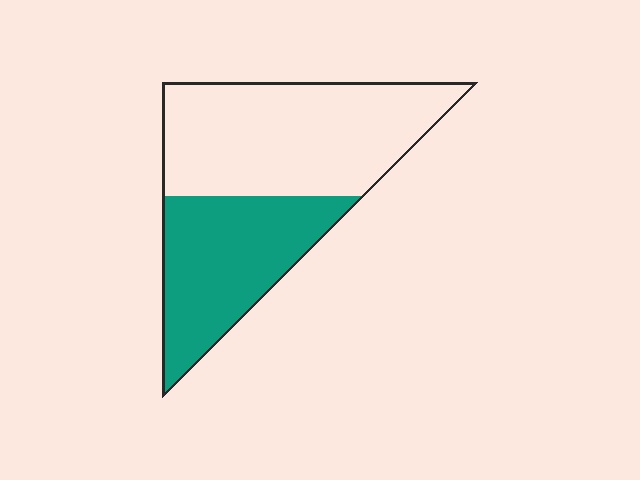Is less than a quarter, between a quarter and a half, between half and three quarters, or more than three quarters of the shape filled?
Between a quarter and a half.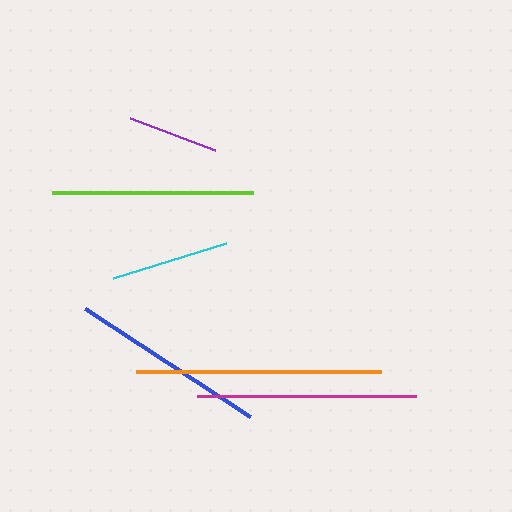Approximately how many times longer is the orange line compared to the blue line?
The orange line is approximately 1.2 times the length of the blue line.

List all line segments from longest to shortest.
From longest to shortest: orange, magenta, lime, blue, cyan, purple.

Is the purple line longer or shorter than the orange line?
The orange line is longer than the purple line.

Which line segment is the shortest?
The purple line is the shortest at approximately 92 pixels.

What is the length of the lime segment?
The lime segment is approximately 201 pixels long.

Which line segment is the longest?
The orange line is the longest at approximately 246 pixels.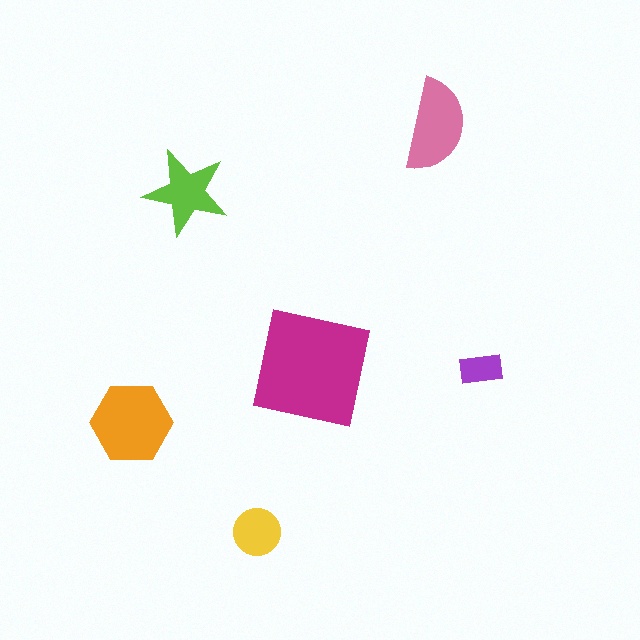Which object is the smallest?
The purple rectangle.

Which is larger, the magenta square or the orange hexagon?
The magenta square.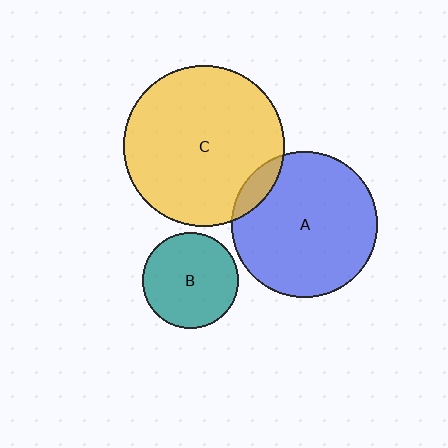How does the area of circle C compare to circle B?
Approximately 2.8 times.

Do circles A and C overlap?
Yes.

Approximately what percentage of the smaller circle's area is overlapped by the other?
Approximately 10%.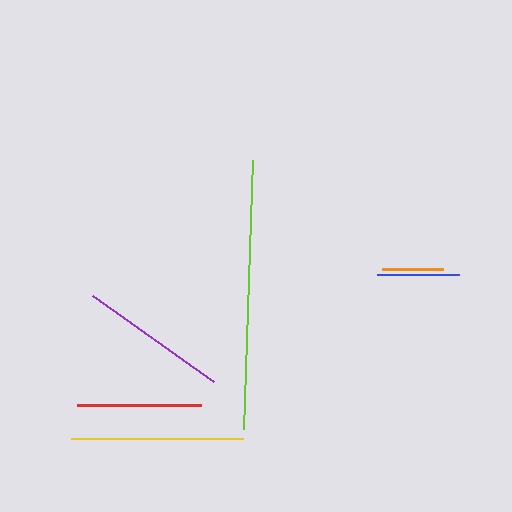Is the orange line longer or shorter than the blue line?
The blue line is longer than the orange line.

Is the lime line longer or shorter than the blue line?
The lime line is longer than the blue line.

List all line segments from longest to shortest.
From longest to shortest: lime, yellow, purple, red, blue, orange.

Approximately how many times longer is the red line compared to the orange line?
The red line is approximately 2.0 times the length of the orange line.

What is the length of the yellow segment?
The yellow segment is approximately 172 pixels long.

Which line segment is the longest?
The lime line is the longest at approximately 269 pixels.